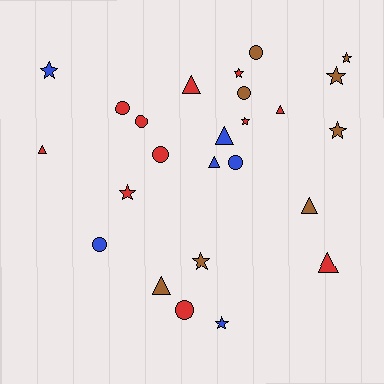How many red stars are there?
There are 3 red stars.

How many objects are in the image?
There are 25 objects.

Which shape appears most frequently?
Star, with 9 objects.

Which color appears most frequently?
Red, with 11 objects.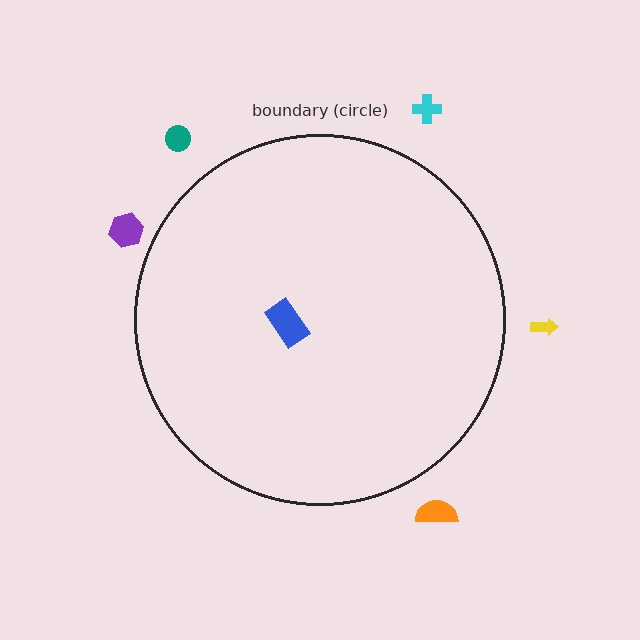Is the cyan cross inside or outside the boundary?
Outside.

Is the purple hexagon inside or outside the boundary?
Outside.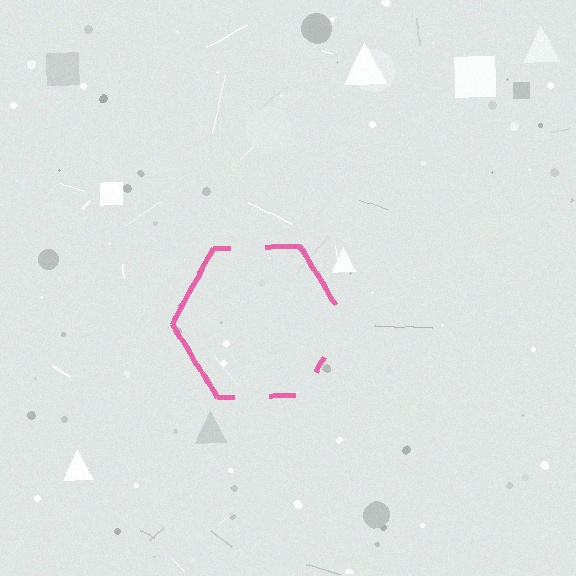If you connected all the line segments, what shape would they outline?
They would outline a hexagon.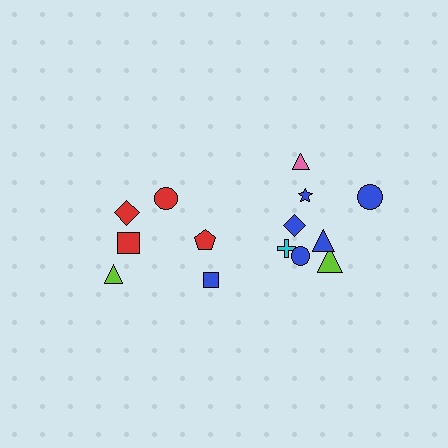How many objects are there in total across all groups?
There are 14 objects.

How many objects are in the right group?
There are 8 objects.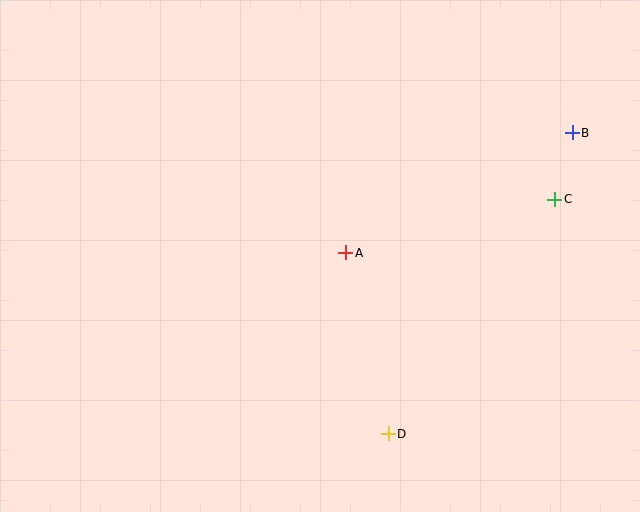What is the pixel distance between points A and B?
The distance between A and B is 256 pixels.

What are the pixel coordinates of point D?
Point D is at (388, 434).